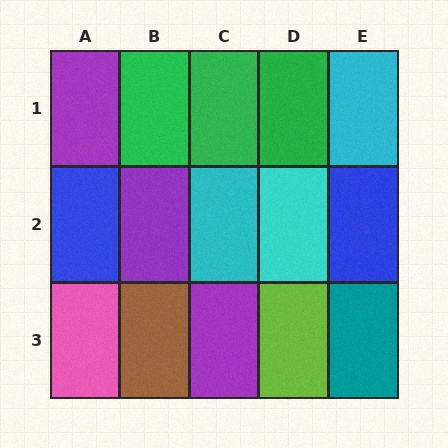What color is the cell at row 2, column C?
Cyan.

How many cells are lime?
1 cell is lime.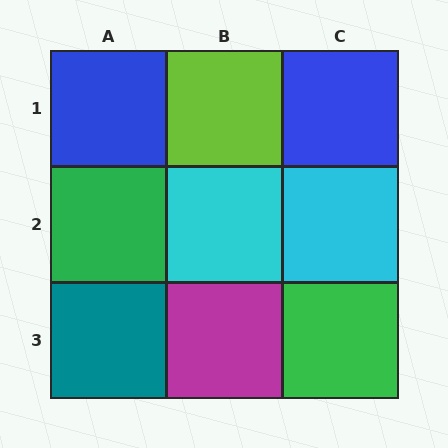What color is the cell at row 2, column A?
Green.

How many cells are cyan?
2 cells are cyan.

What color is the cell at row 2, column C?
Cyan.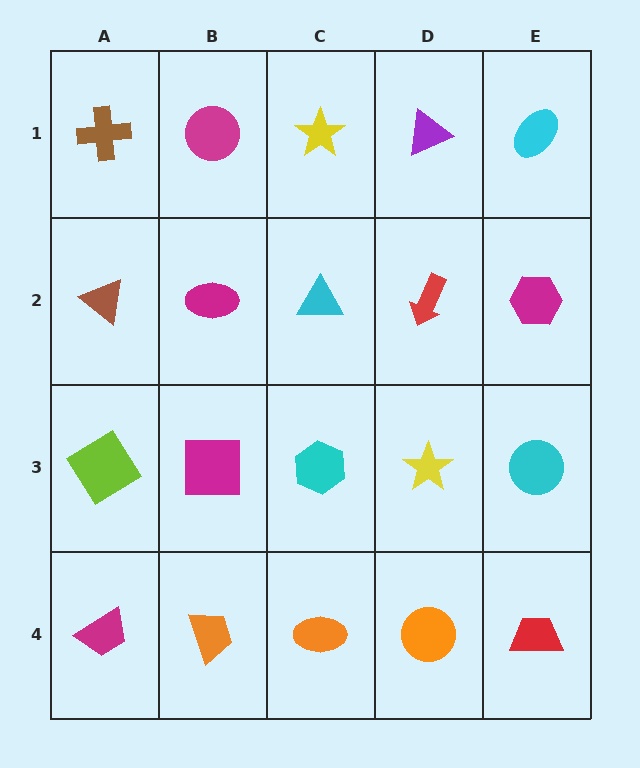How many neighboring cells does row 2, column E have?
3.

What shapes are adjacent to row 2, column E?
A cyan ellipse (row 1, column E), a cyan circle (row 3, column E), a red arrow (row 2, column D).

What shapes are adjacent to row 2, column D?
A purple triangle (row 1, column D), a yellow star (row 3, column D), a cyan triangle (row 2, column C), a magenta hexagon (row 2, column E).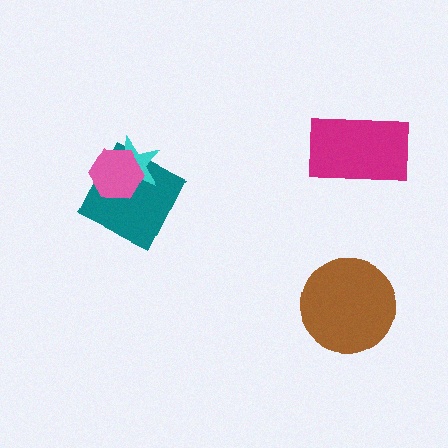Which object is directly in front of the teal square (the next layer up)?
The cyan star is directly in front of the teal square.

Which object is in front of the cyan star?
The pink hexagon is in front of the cyan star.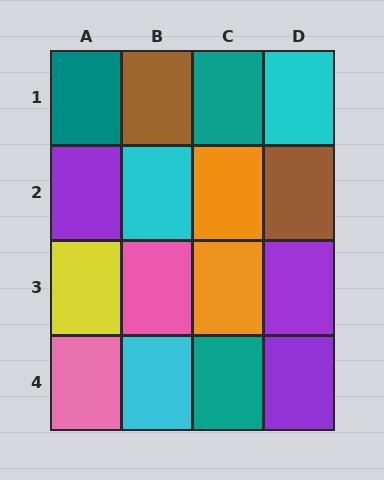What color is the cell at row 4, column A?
Pink.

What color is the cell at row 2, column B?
Cyan.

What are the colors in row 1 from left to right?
Teal, brown, teal, cyan.